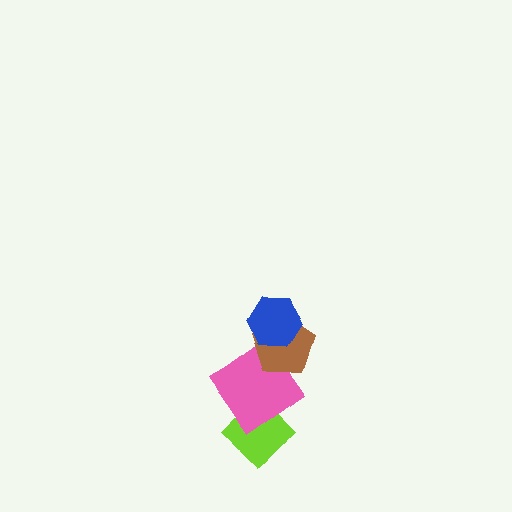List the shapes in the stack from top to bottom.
From top to bottom: the blue hexagon, the brown pentagon, the pink diamond, the lime diamond.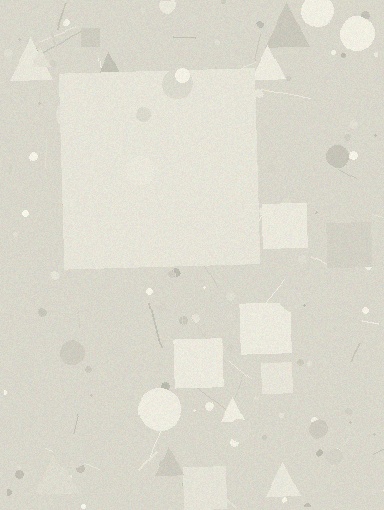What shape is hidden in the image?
A square is hidden in the image.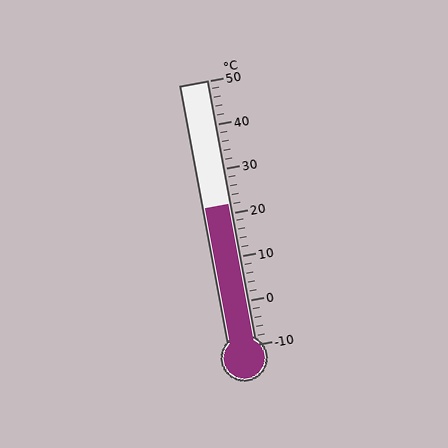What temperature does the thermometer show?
The thermometer shows approximately 22°C.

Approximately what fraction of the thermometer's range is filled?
The thermometer is filled to approximately 55% of its range.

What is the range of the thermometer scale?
The thermometer scale ranges from -10°C to 50°C.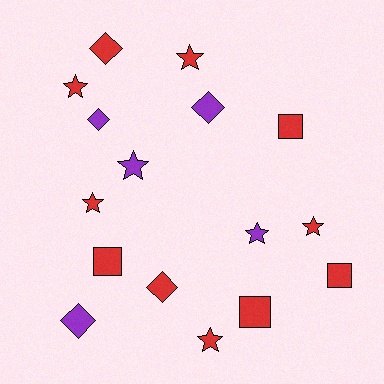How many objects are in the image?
There are 16 objects.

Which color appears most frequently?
Red, with 11 objects.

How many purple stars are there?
There are 2 purple stars.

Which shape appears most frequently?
Star, with 7 objects.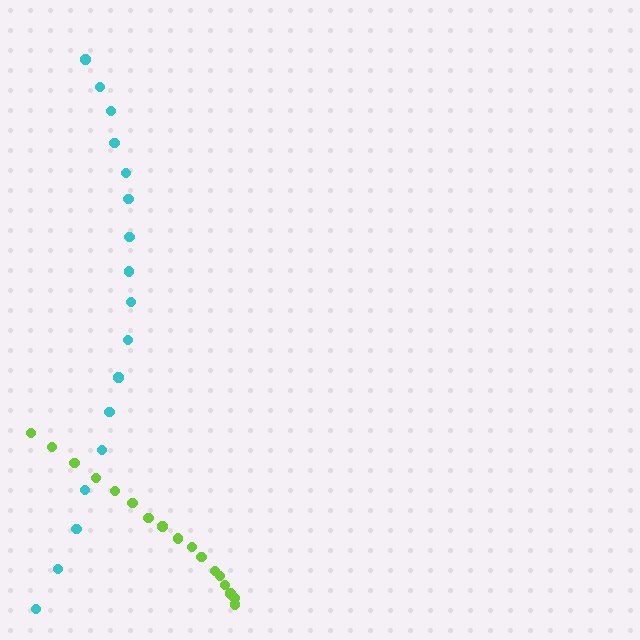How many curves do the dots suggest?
There are 2 distinct paths.